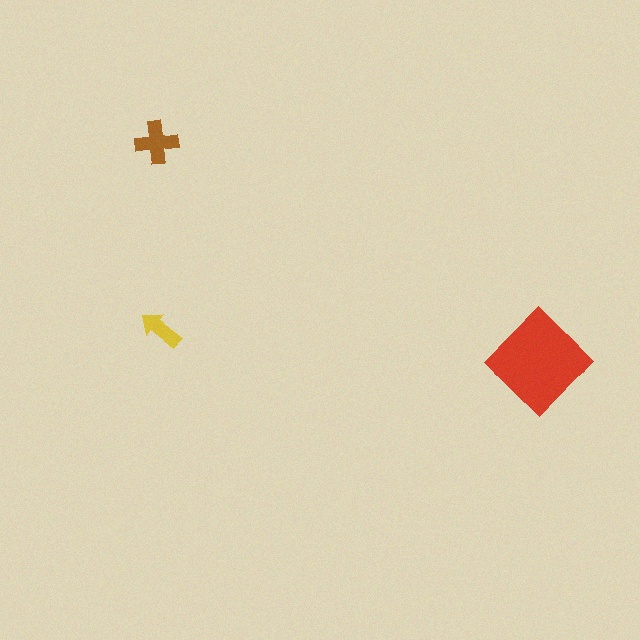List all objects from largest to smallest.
The red diamond, the brown cross, the yellow arrow.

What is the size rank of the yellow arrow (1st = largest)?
3rd.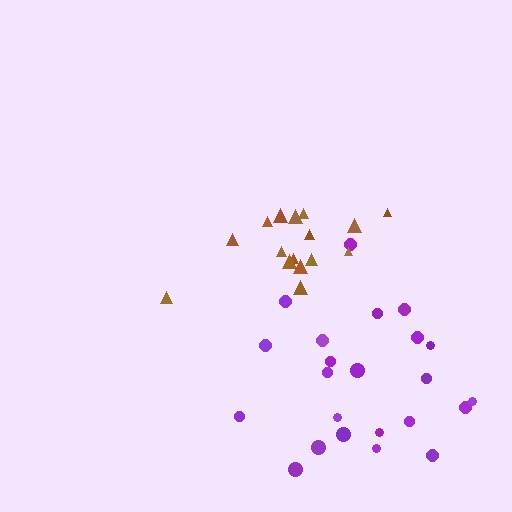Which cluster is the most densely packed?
Purple.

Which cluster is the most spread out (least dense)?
Brown.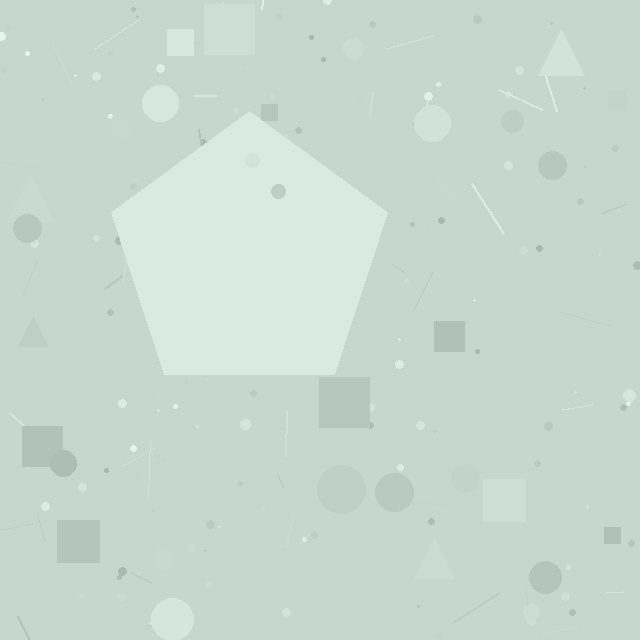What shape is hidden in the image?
A pentagon is hidden in the image.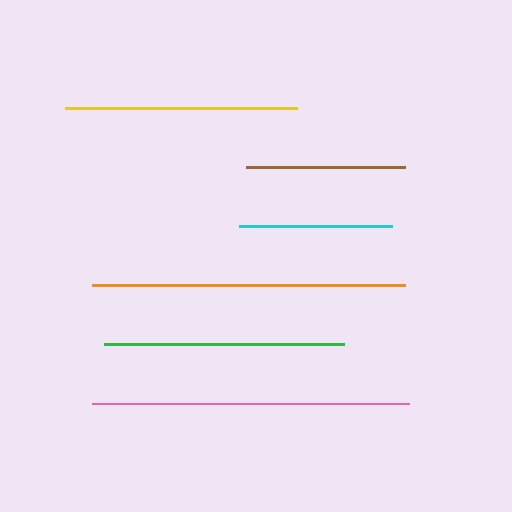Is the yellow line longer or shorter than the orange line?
The orange line is longer than the yellow line.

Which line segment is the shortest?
The cyan line is the shortest at approximately 153 pixels.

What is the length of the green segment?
The green segment is approximately 240 pixels long.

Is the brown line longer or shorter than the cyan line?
The brown line is longer than the cyan line.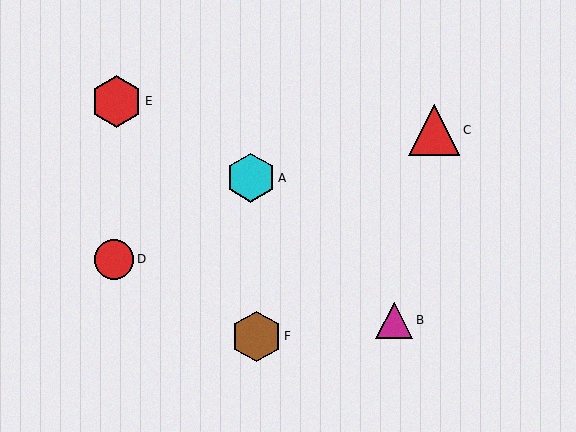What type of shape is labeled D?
Shape D is a red circle.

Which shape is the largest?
The red hexagon (labeled E) is the largest.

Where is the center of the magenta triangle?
The center of the magenta triangle is at (394, 320).